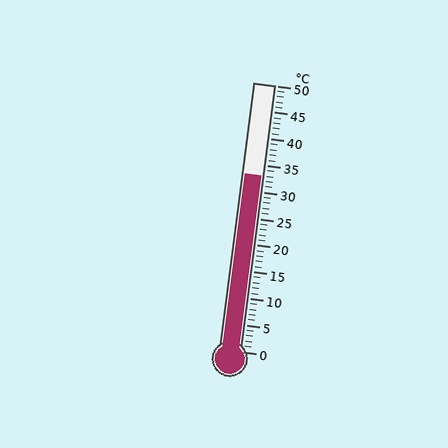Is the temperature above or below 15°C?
The temperature is above 15°C.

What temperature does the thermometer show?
The thermometer shows approximately 33°C.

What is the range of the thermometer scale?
The thermometer scale ranges from 0°C to 50°C.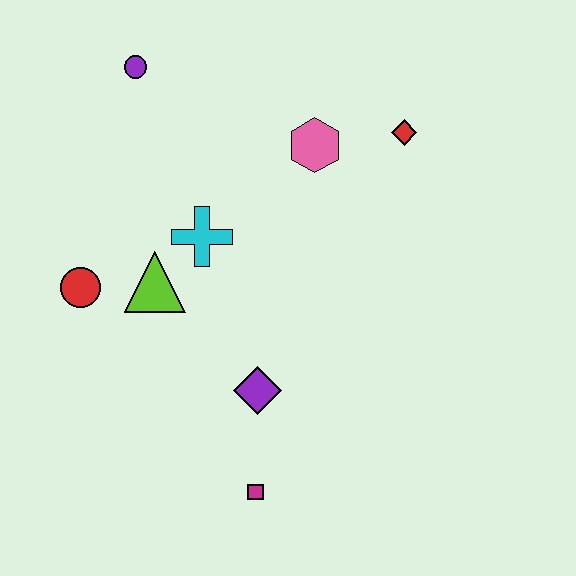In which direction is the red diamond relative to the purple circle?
The red diamond is to the right of the purple circle.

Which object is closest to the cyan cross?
The lime triangle is closest to the cyan cross.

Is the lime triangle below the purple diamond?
No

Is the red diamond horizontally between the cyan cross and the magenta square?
No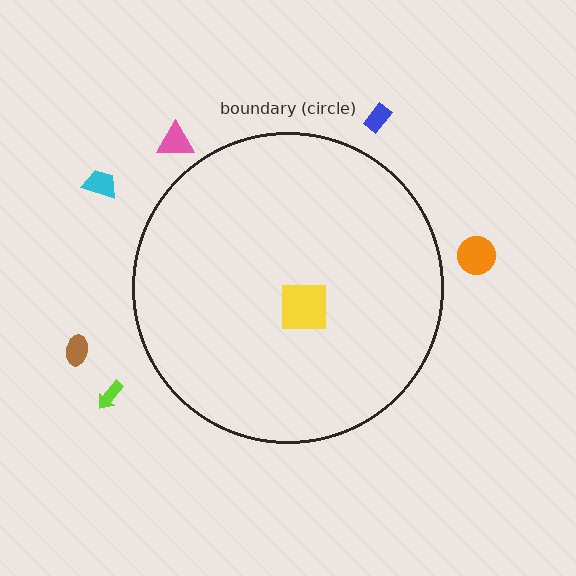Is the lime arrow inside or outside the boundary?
Outside.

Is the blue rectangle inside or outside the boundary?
Outside.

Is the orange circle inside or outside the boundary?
Outside.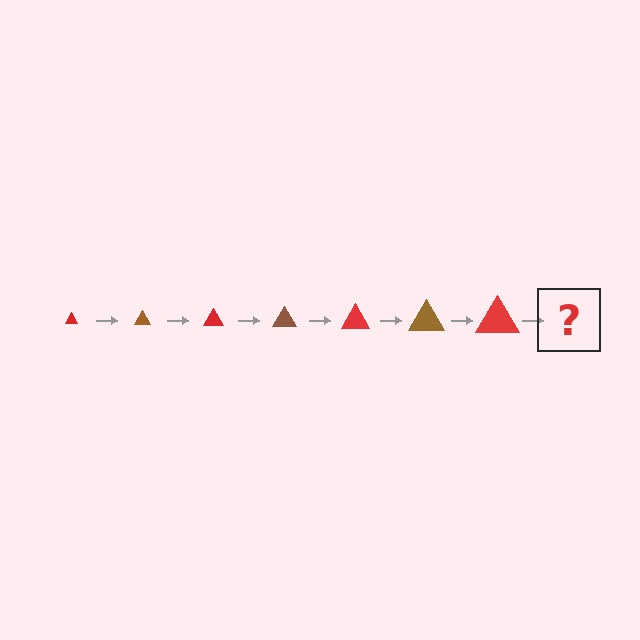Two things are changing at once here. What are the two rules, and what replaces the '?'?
The two rules are that the triangle grows larger each step and the color cycles through red and brown. The '?' should be a brown triangle, larger than the previous one.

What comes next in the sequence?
The next element should be a brown triangle, larger than the previous one.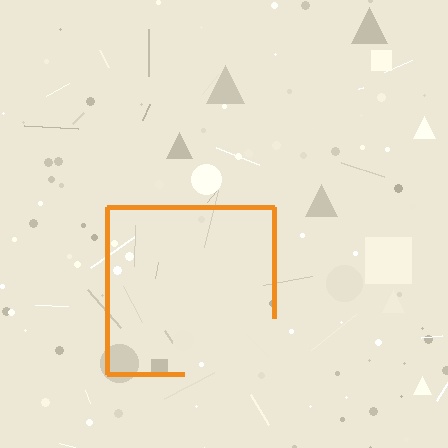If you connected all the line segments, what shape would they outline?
They would outline a square.